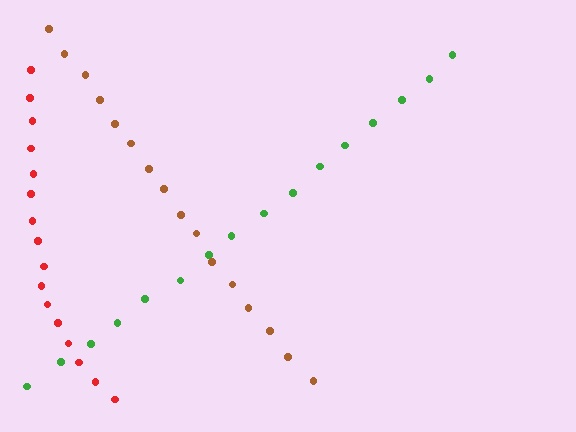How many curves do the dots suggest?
There are 3 distinct paths.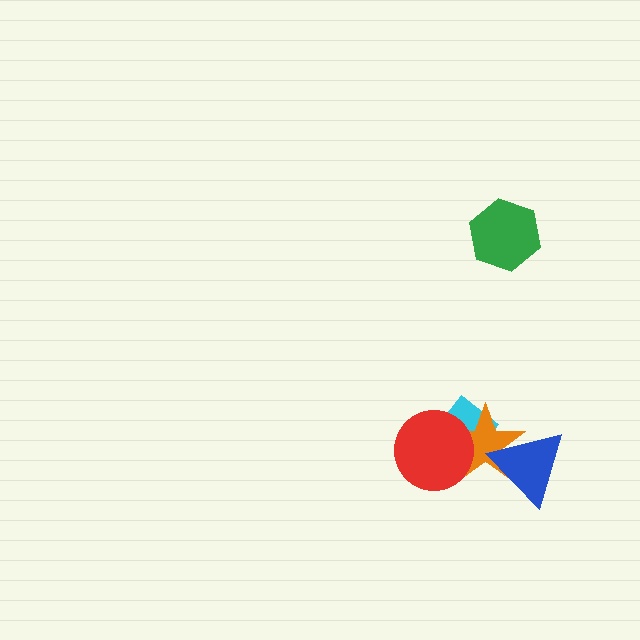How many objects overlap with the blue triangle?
1 object overlaps with the blue triangle.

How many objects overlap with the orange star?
3 objects overlap with the orange star.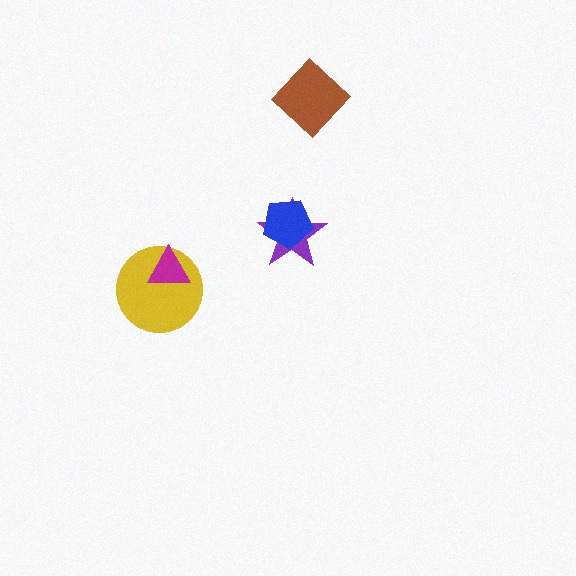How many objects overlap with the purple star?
1 object overlaps with the purple star.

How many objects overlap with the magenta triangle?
1 object overlaps with the magenta triangle.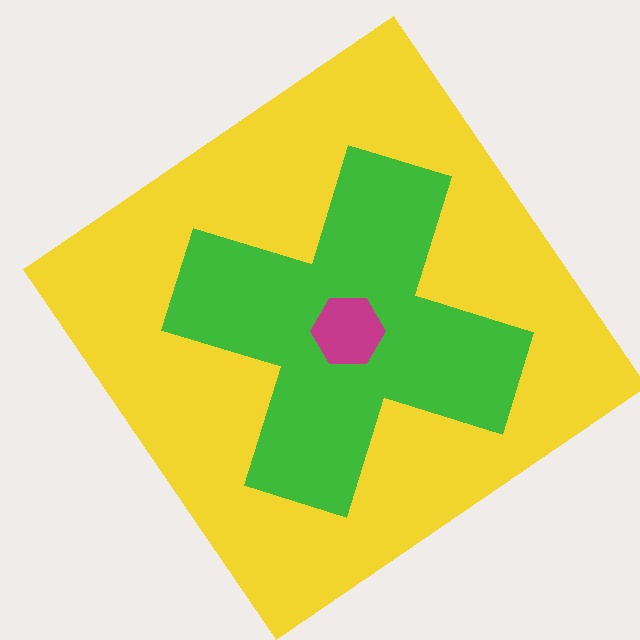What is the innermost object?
The magenta hexagon.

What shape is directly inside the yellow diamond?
The green cross.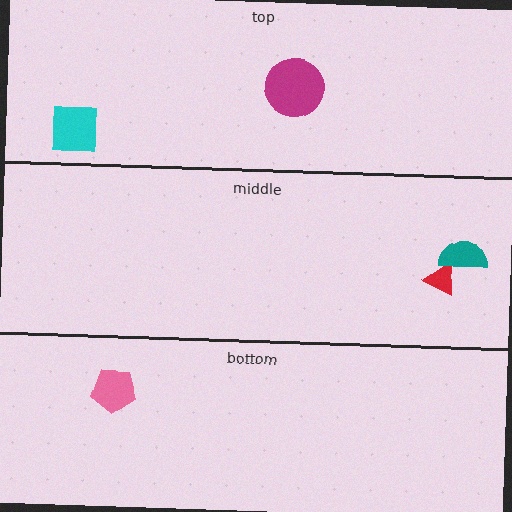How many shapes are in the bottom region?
1.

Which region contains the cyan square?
The top region.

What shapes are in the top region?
The magenta circle, the cyan square.